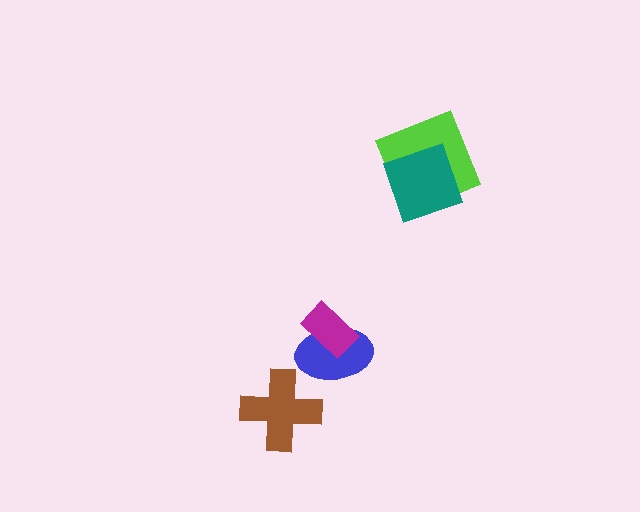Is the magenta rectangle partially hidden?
No, no other shape covers it.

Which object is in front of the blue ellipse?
The magenta rectangle is in front of the blue ellipse.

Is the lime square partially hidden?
Yes, it is partially covered by another shape.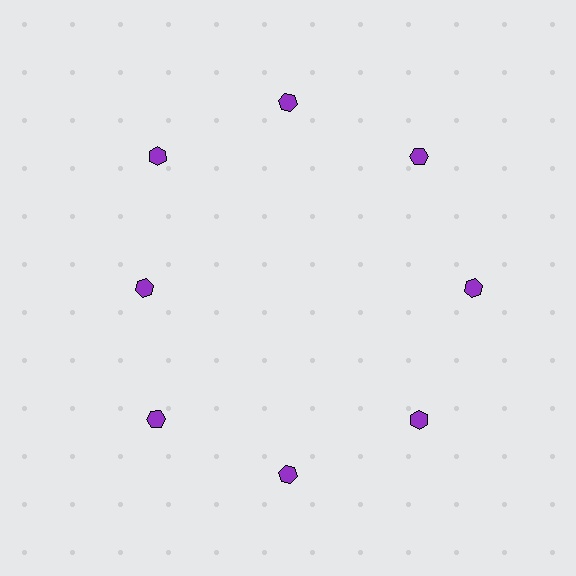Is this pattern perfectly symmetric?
No. The 8 purple hexagons are arranged in a ring, but one element near the 9 o'clock position is pulled inward toward the center, breaking the 8-fold rotational symmetry.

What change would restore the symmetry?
The symmetry would be restored by moving it outward, back onto the ring so that all 8 hexagons sit at equal angles and equal distance from the center.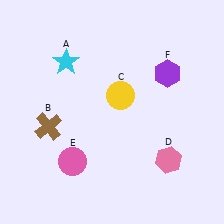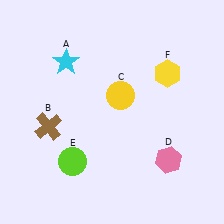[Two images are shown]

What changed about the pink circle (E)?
In Image 1, E is pink. In Image 2, it changed to lime.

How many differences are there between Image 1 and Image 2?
There are 2 differences between the two images.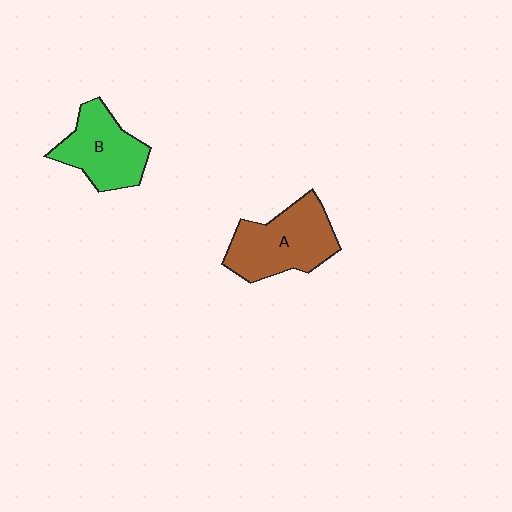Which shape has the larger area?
Shape A (brown).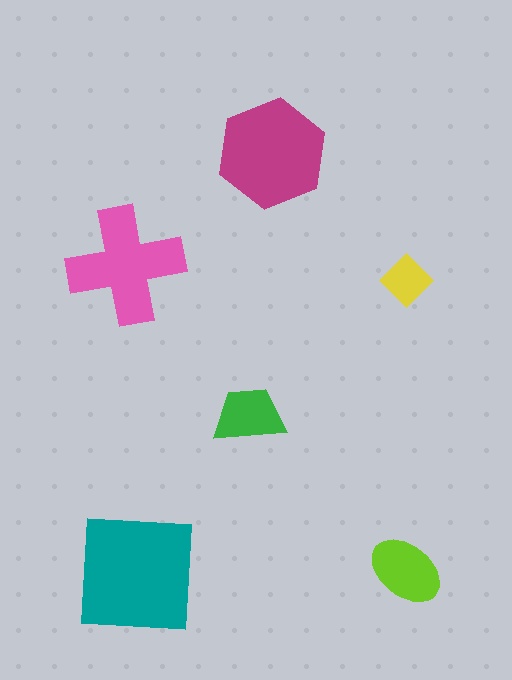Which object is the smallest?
The yellow diamond.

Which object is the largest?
The teal square.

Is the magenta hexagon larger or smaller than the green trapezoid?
Larger.